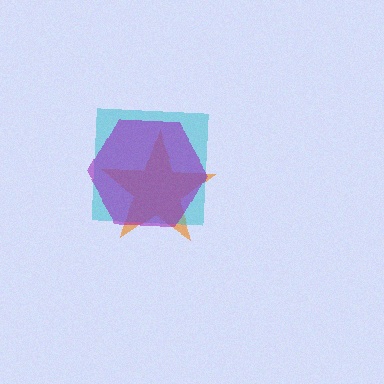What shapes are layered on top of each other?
The layered shapes are: an orange star, a cyan square, a purple hexagon.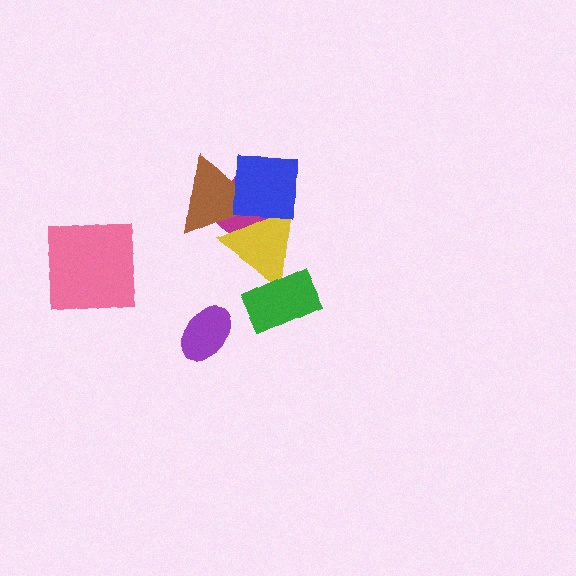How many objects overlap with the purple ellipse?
0 objects overlap with the purple ellipse.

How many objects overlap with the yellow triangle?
4 objects overlap with the yellow triangle.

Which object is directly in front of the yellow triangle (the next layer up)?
The blue square is directly in front of the yellow triangle.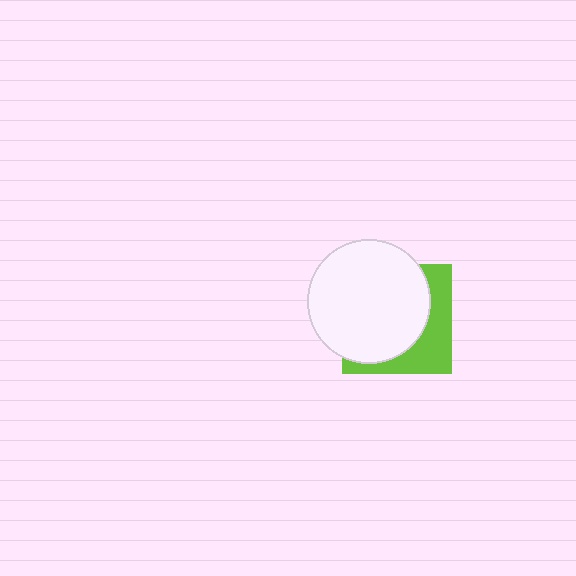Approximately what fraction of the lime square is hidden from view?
Roughly 66% of the lime square is hidden behind the white circle.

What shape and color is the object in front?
The object in front is a white circle.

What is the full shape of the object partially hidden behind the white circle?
The partially hidden object is a lime square.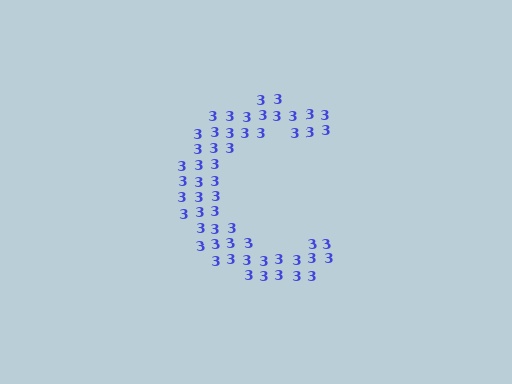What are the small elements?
The small elements are digit 3's.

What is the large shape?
The large shape is the letter C.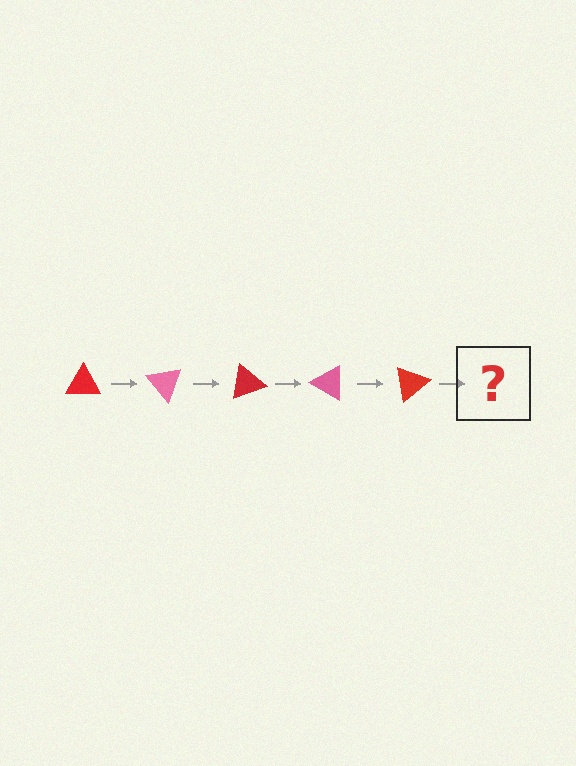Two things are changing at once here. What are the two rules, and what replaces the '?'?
The two rules are that it rotates 50 degrees each step and the color cycles through red and pink. The '?' should be a pink triangle, rotated 250 degrees from the start.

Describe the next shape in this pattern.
It should be a pink triangle, rotated 250 degrees from the start.